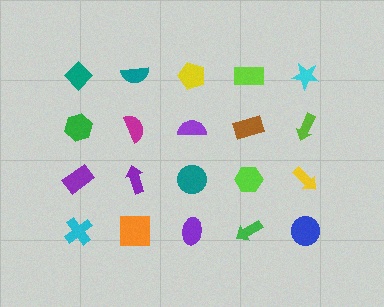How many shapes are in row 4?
5 shapes.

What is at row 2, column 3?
A purple semicircle.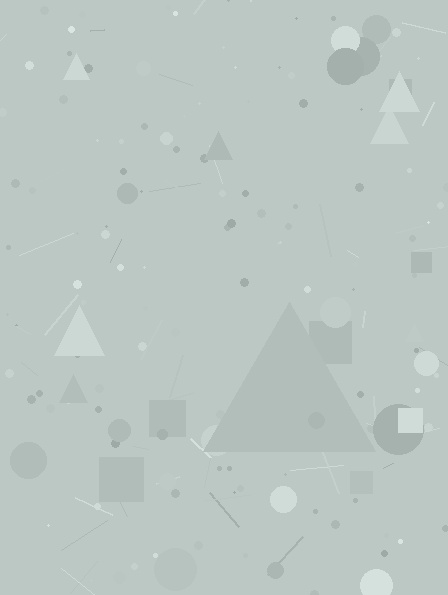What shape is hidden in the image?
A triangle is hidden in the image.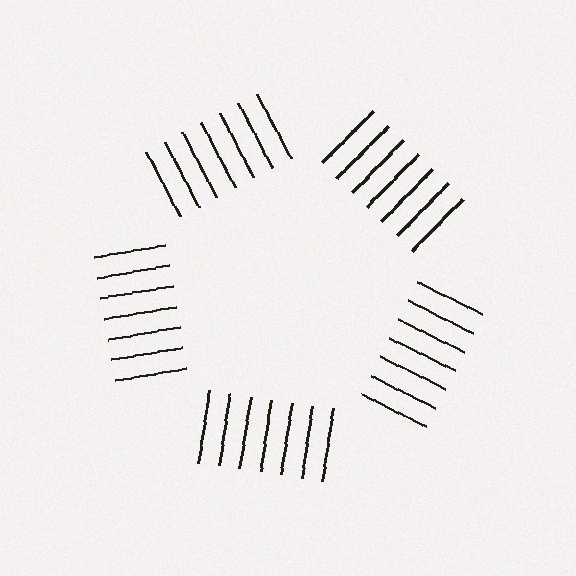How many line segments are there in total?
35 — 7 along each of the 5 edges.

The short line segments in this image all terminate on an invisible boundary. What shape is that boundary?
An illusory pentagon — the line segments terminate on its edges but no continuous stroke is drawn.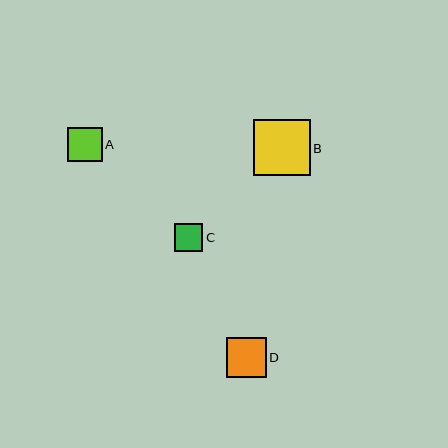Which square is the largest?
Square B is the largest with a size of approximately 56 pixels.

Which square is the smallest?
Square C is the smallest with a size of approximately 28 pixels.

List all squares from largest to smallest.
From largest to smallest: B, D, A, C.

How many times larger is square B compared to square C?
Square B is approximately 2.0 times the size of square C.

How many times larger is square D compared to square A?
Square D is approximately 1.2 times the size of square A.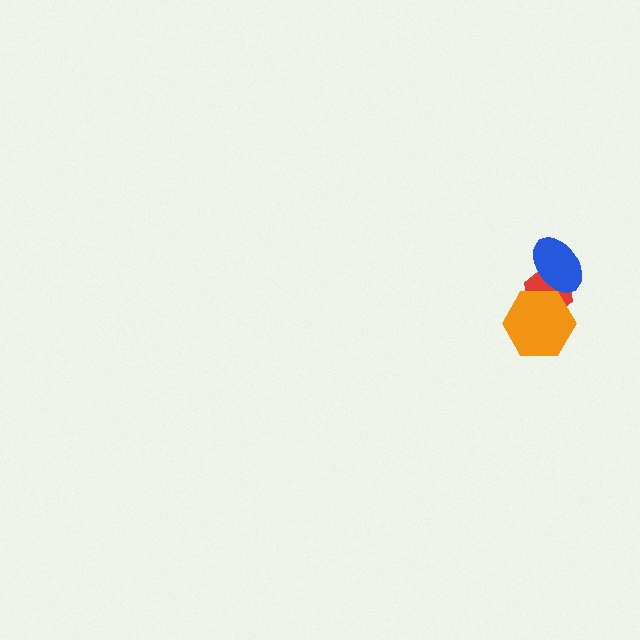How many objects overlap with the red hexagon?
2 objects overlap with the red hexagon.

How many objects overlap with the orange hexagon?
2 objects overlap with the orange hexagon.